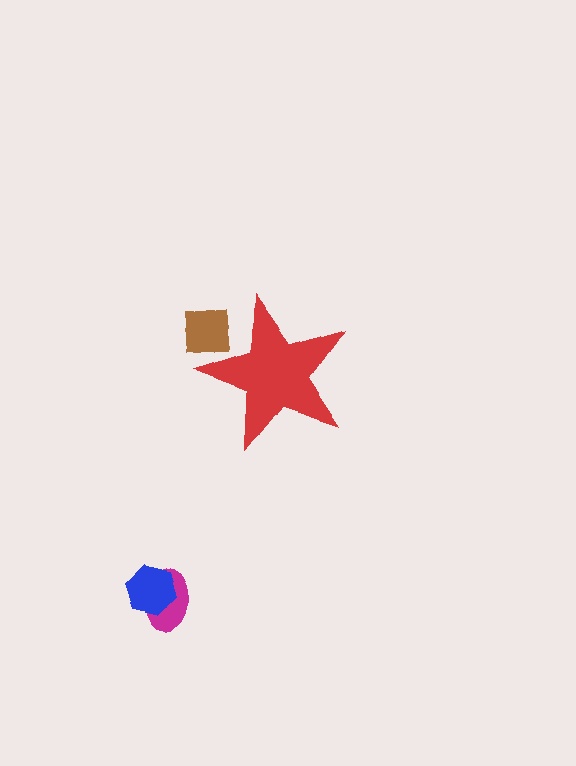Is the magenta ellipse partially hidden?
No, the magenta ellipse is fully visible.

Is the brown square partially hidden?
Yes, the brown square is partially hidden behind the red star.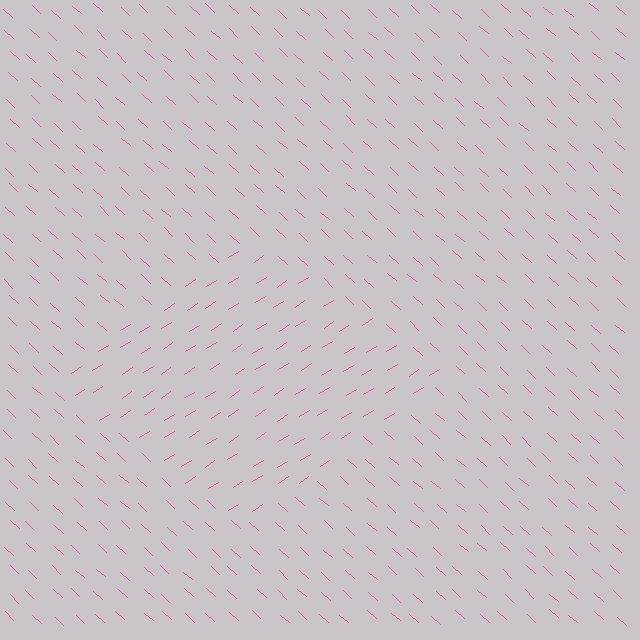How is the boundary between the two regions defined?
The boundary is defined purely by a change in line orientation (approximately 75 degrees difference). All lines are the same color and thickness.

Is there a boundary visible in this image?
Yes, there is a texture boundary formed by a change in line orientation.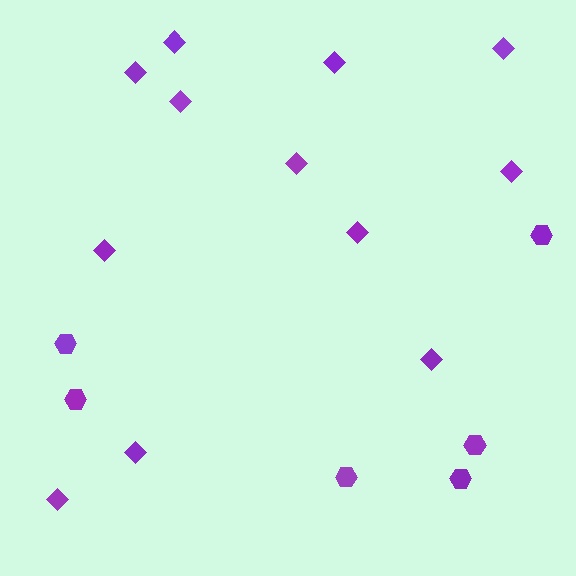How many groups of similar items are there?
There are 2 groups: one group of diamonds (12) and one group of hexagons (6).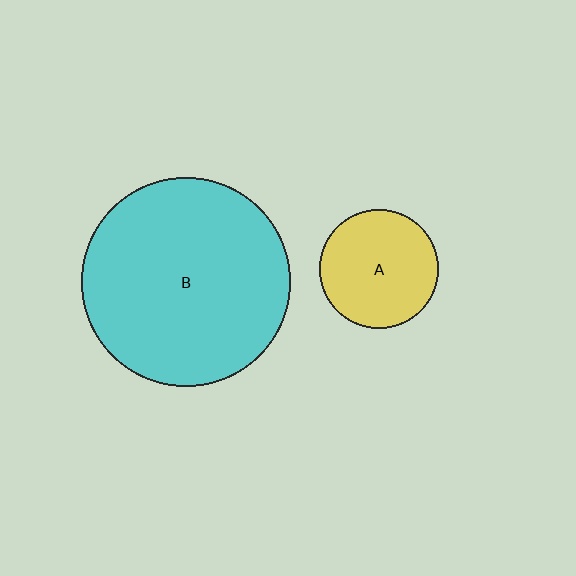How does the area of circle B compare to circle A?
Approximately 3.1 times.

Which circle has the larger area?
Circle B (cyan).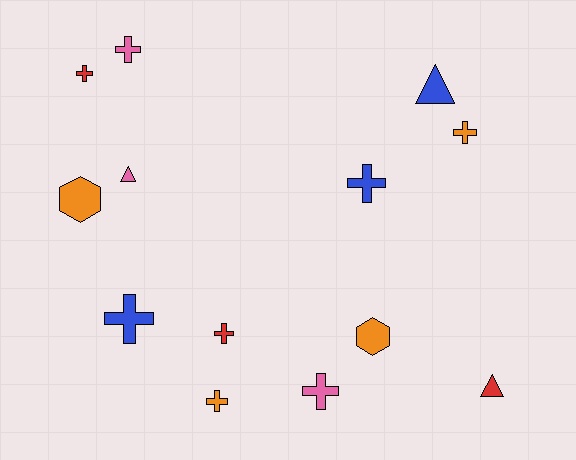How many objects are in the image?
There are 13 objects.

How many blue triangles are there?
There is 1 blue triangle.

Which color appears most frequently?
Orange, with 4 objects.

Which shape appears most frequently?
Cross, with 8 objects.